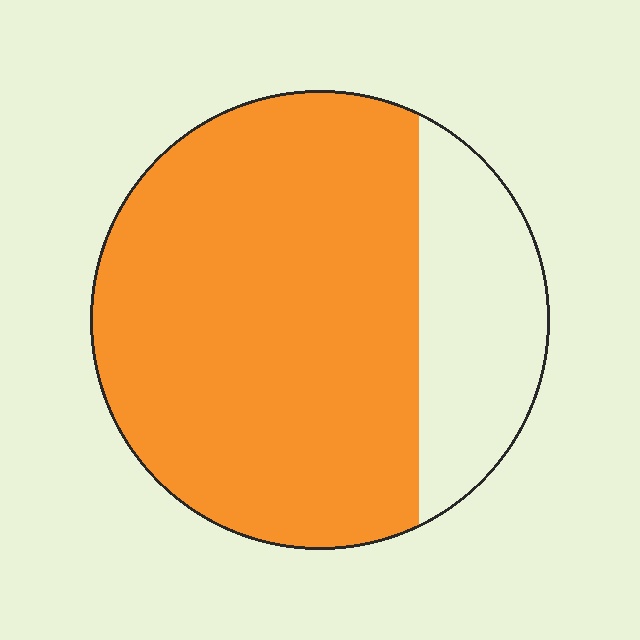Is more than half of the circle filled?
Yes.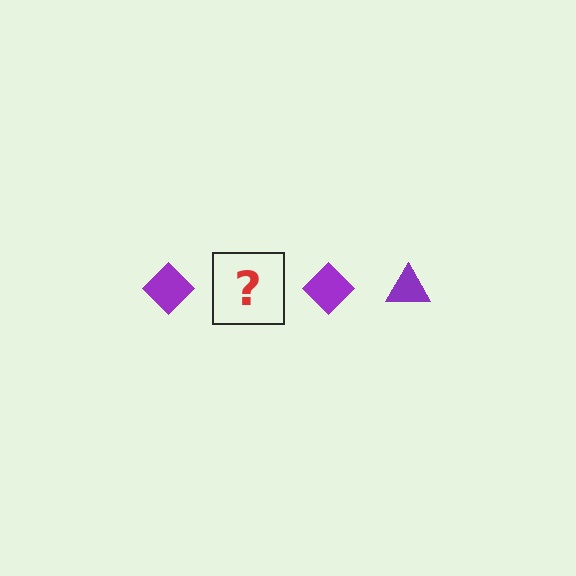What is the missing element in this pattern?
The missing element is a purple triangle.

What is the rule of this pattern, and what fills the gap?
The rule is that the pattern cycles through diamond, triangle shapes in purple. The gap should be filled with a purple triangle.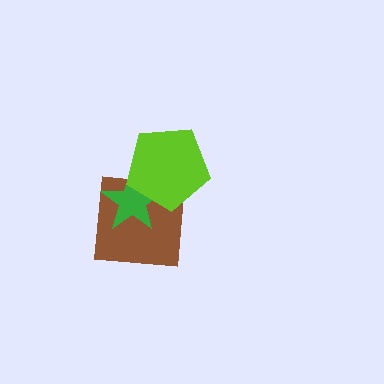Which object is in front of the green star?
The lime pentagon is in front of the green star.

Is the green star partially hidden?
Yes, it is partially covered by another shape.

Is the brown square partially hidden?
Yes, it is partially covered by another shape.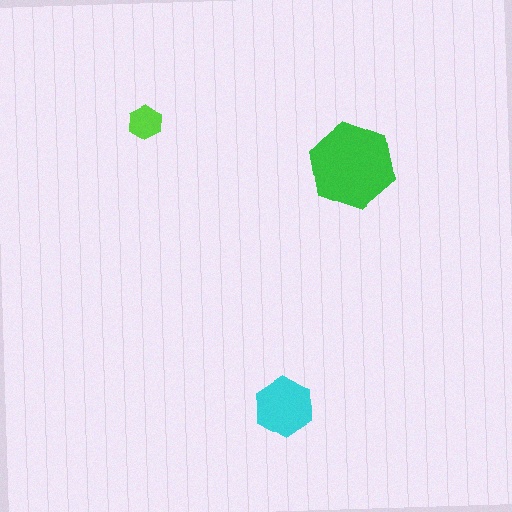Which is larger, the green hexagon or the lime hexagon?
The green one.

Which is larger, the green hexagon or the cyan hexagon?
The green one.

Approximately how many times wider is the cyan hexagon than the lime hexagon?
About 1.5 times wider.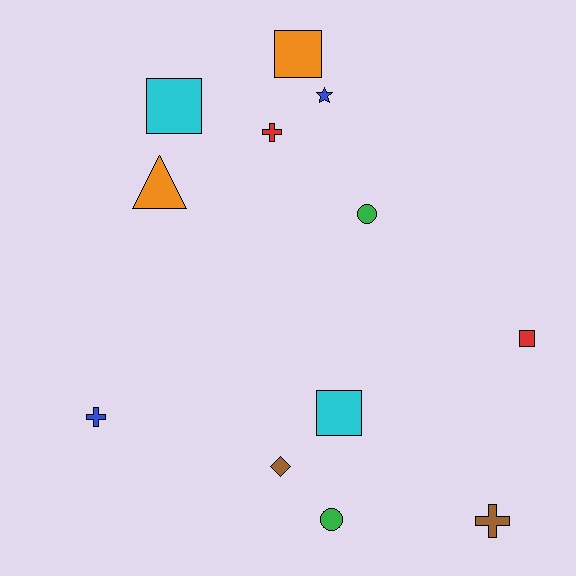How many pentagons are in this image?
There are no pentagons.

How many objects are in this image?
There are 12 objects.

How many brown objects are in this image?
There are 2 brown objects.